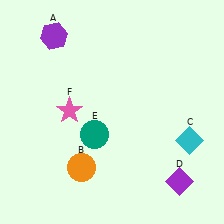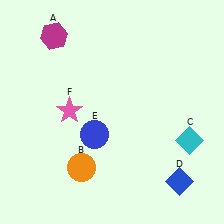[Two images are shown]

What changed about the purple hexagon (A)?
In Image 1, A is purple. In Image 2, it changed to magenta.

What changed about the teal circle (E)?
In Image 1, E is teal. In Image 2, it changed to blue.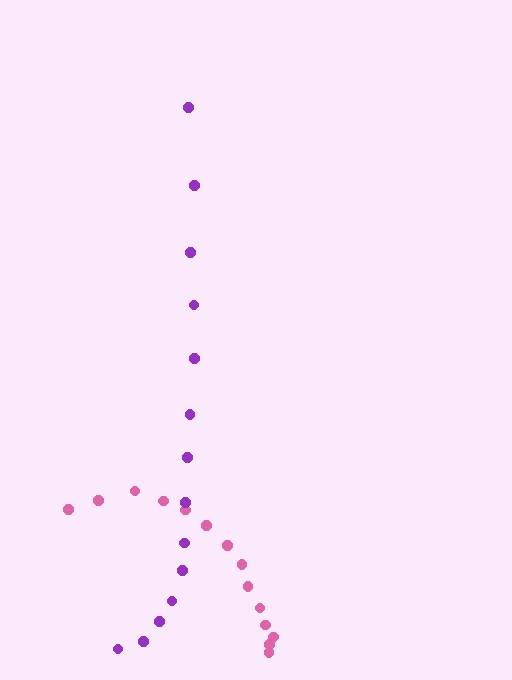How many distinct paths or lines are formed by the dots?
There are 2 distinct paths.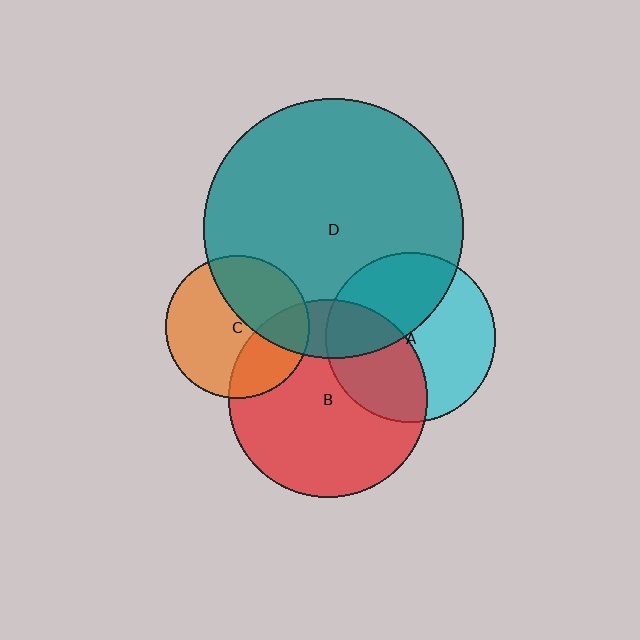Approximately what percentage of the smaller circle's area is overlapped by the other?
Approximately 40%.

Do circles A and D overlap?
Yes.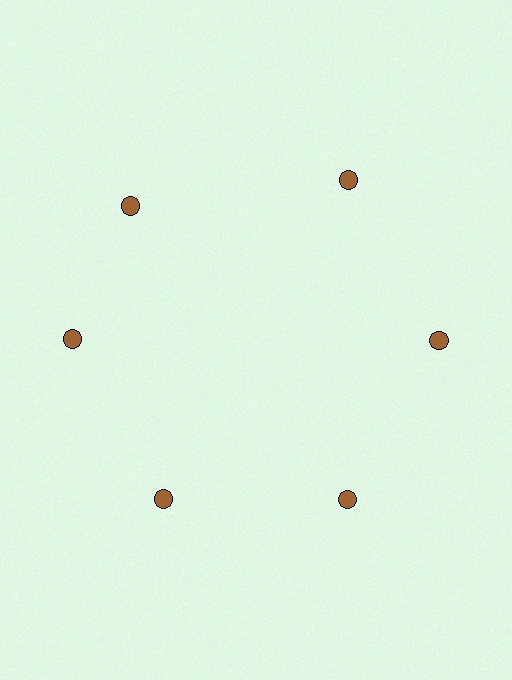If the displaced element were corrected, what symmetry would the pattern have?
It would have 6-fold rotational symmetry — the pattern would map onto itself every 60 degrees.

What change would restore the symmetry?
The symmetry would be restored by rotating it back into even spacing with its neighbors so that all 6 circles sit at equal angles and equal distance from the center.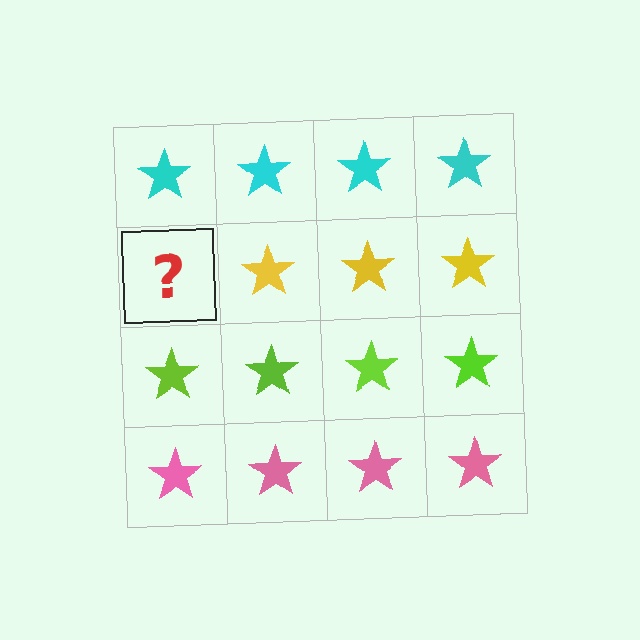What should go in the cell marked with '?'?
The missing cell should contain a yellow star.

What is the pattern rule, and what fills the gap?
The rule is that each row has a consistent color. The gap should be filled with a yellow star.